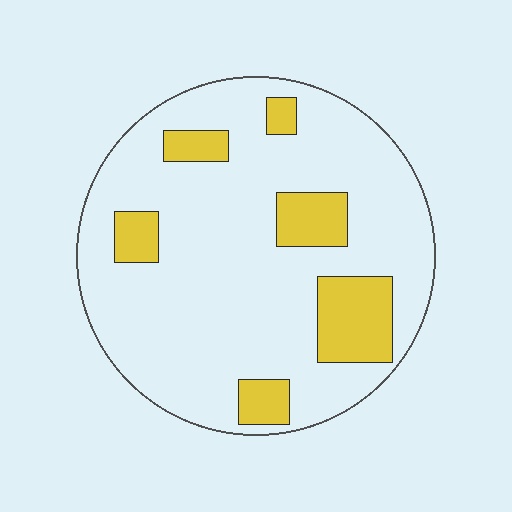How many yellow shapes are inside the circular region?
6.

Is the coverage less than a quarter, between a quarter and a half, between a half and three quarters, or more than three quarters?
Less than a quarter.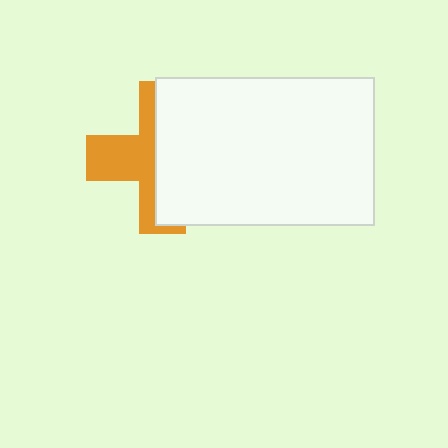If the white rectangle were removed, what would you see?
You would see the complete orange cross.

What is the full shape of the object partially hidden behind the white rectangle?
The partially hidden object is an orange cross.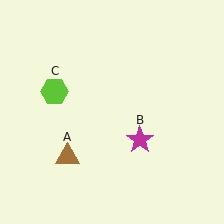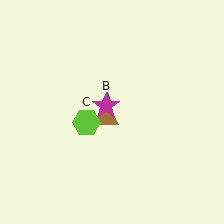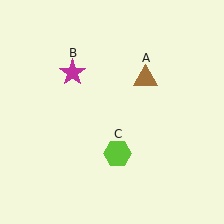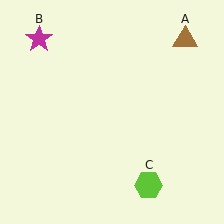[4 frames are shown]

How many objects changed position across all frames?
3 objects changed position: brown triangle (object A), magenta star (object B), lime hexagon (object C).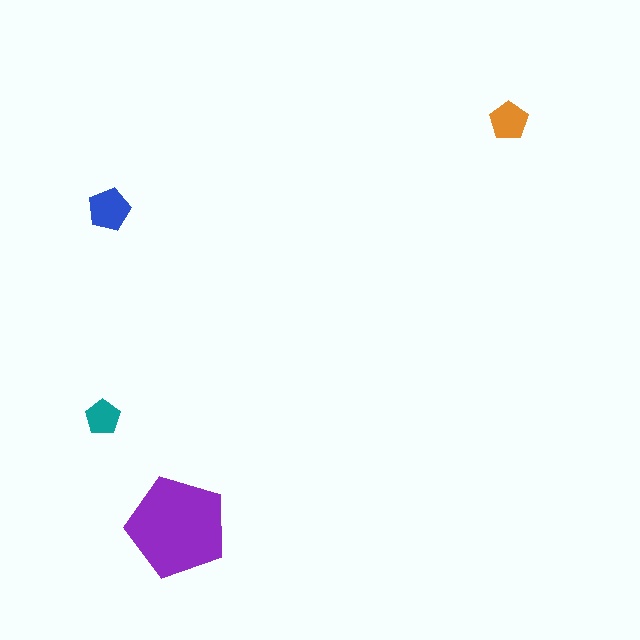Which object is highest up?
The orange pentagon is topmost.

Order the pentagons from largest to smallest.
the purple one, the blue one, the orange one, the teal one.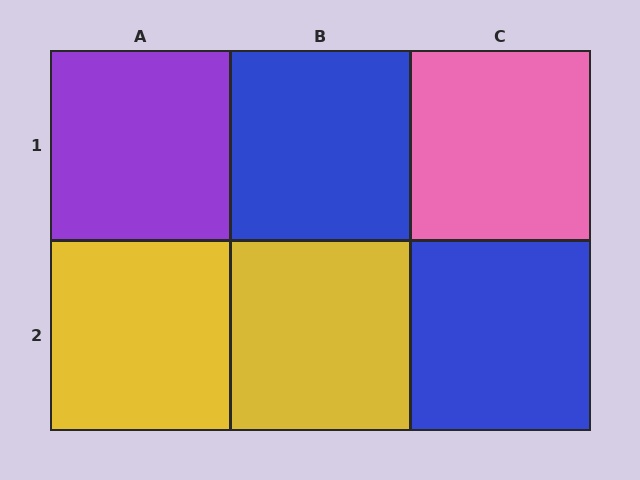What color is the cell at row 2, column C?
Blue.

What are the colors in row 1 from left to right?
Purple, blue, pink.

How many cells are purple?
1 cell is purple.